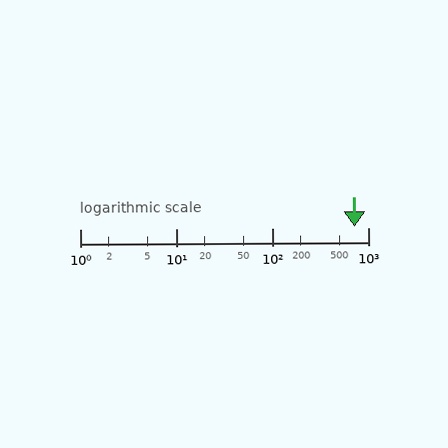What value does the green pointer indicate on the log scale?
The pointer indicates approximately 720.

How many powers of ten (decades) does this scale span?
The scale spans 3 decades, from 1 to 1000.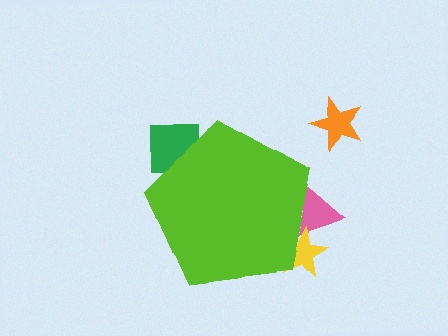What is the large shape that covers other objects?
A lime pentagon.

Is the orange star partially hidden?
No, the orange star is fully visible.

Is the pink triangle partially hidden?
Yes, the pink triangle is partially hidden behind the lime pentagon.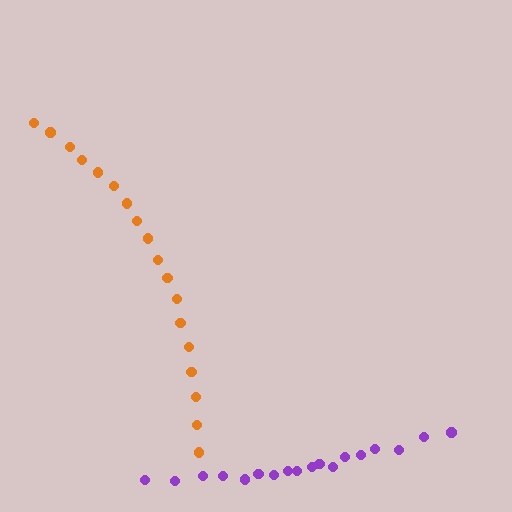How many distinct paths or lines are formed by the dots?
There are 2 distinct paths.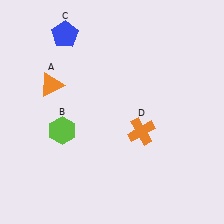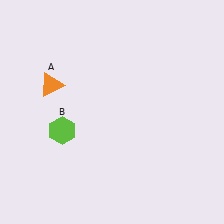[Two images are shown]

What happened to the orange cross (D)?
The orange cross (D) was removed in Image 2. It was in the bottom-right area of Image 1.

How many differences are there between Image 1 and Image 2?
There are 2 differences between the two images.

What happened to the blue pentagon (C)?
The blue pentagon (C) was removed in Image 2. It was in the top-left area of Image 1.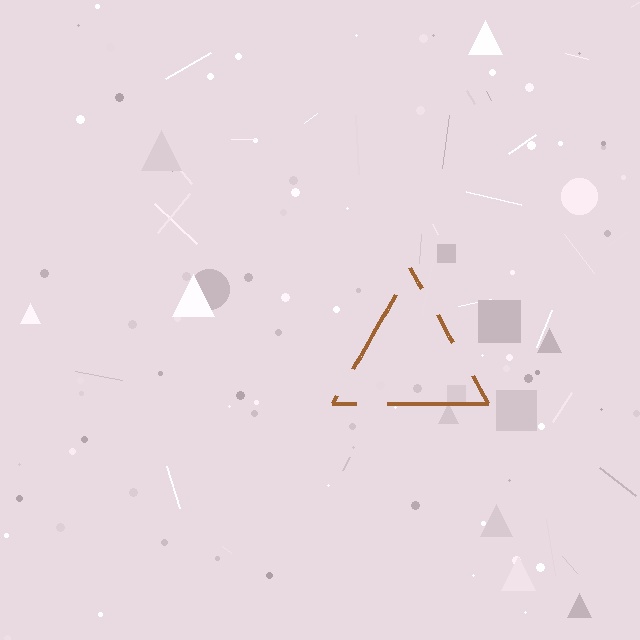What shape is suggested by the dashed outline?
The dashed outline suggests a triangle.